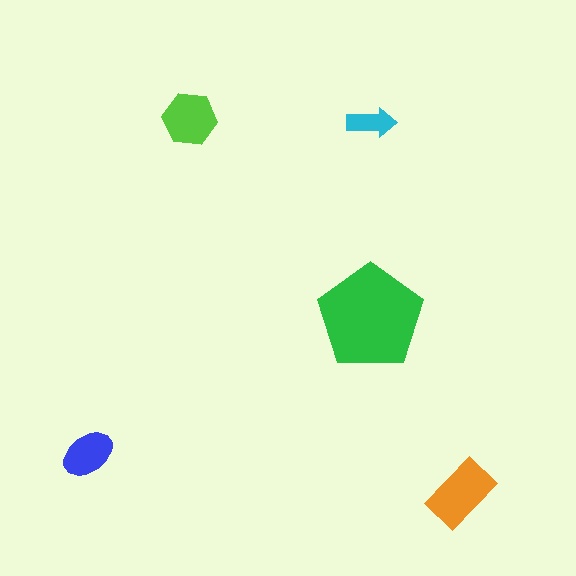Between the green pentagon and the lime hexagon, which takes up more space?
The green pentagon.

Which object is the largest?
The green pentagon.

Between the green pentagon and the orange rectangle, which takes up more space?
The green pentagon.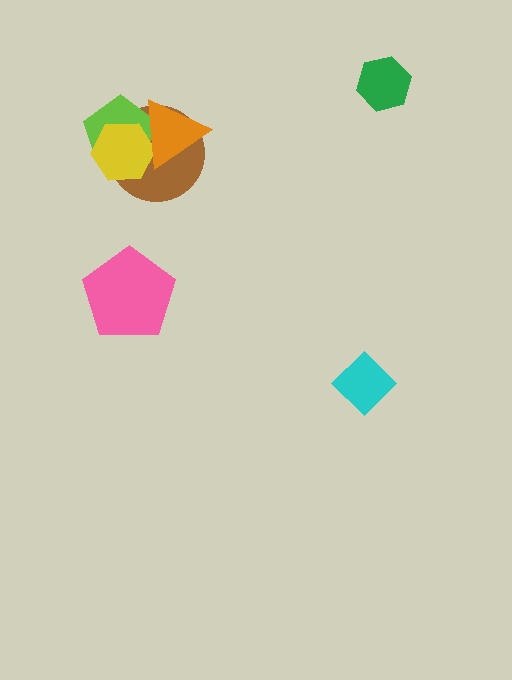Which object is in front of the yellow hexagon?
The orange triangle is in front of the yellow hexagon.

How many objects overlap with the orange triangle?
3 objects overlap with the orange triangle.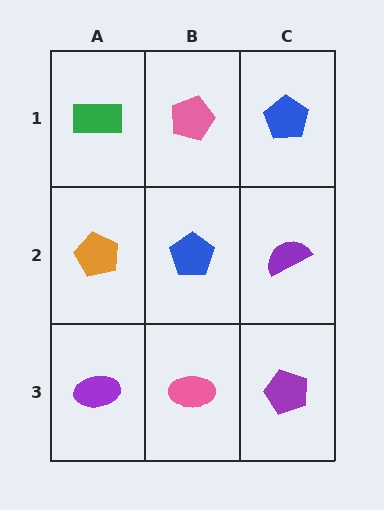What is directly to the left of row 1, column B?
A green rectangle.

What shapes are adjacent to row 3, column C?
A purple semicircle (row 2, column C), a pink ellipse (row 3, column B).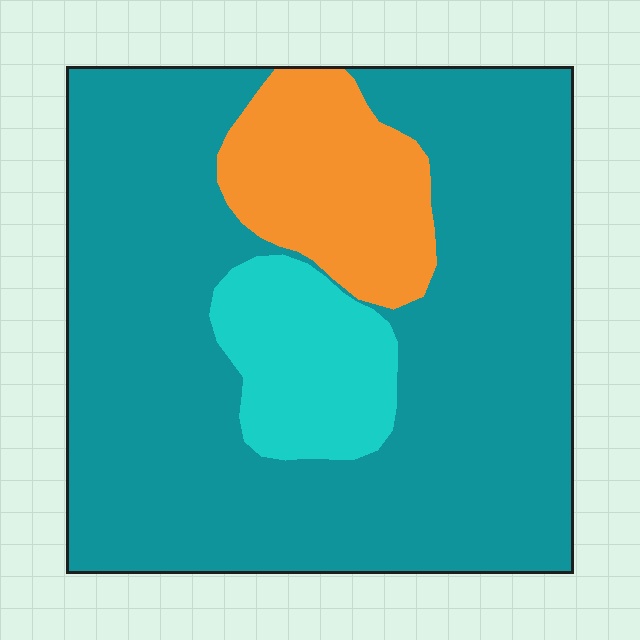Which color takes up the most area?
Teal, at roughly 75%.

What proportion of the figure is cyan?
Cyan covers 11% of the figure.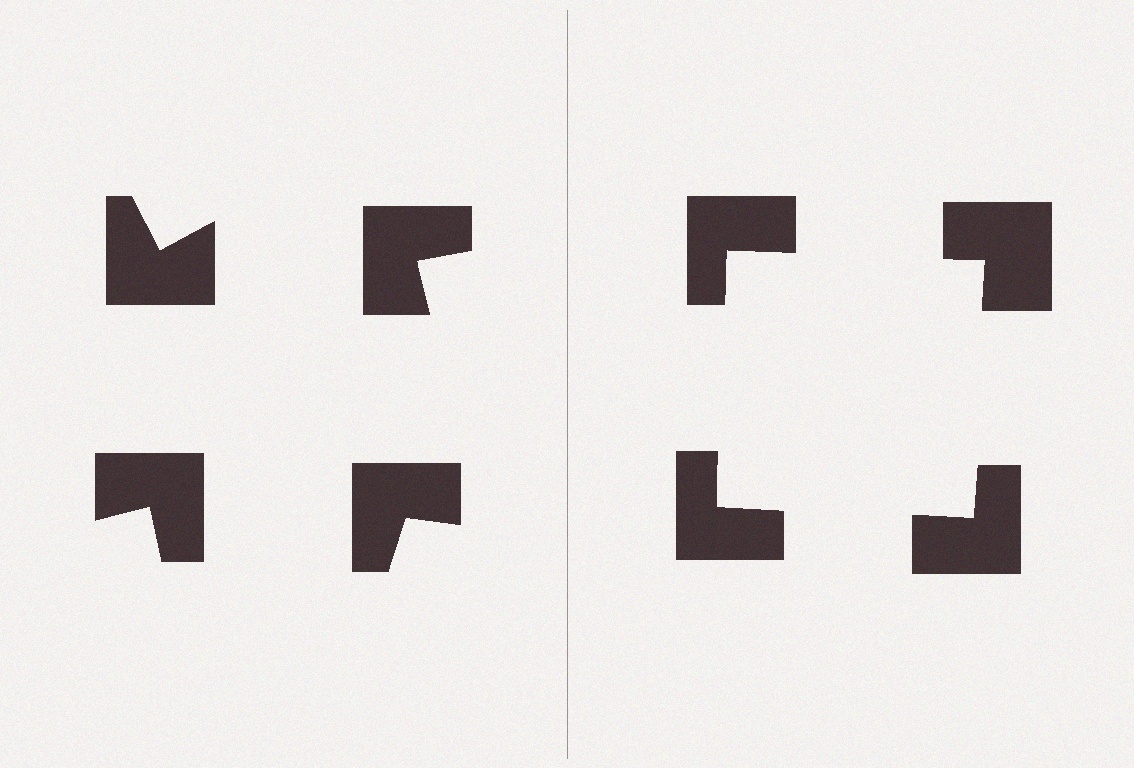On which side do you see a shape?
An illusory square appears on the right side. On the left side the wedge cuts are rotated, so no coherent shape forms.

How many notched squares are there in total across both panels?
8 — 4 on each side.